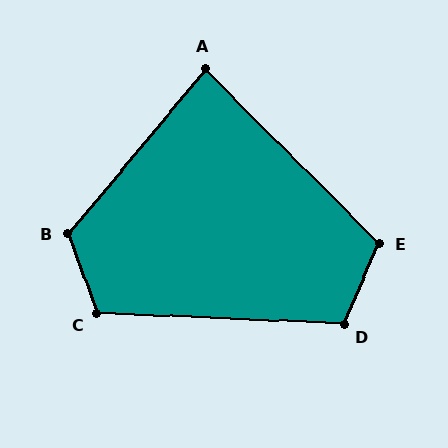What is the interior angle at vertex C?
Approximately 112 degrees (obtuse).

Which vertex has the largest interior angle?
B, at approximately 121 degrees.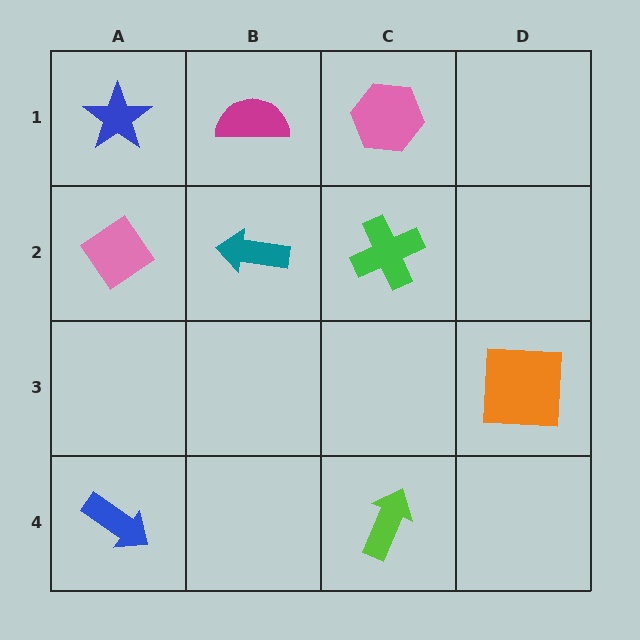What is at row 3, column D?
An orange square.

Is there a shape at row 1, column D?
No, that cell is empty.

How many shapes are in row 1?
3 shapes.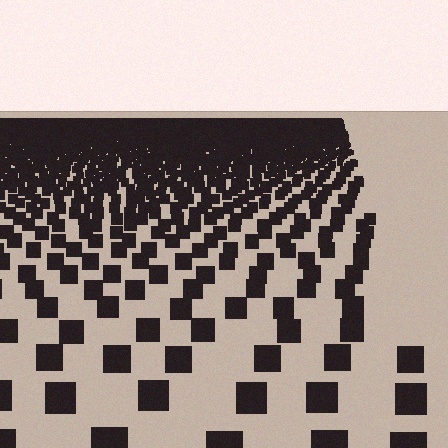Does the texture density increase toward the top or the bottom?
Density increases toward the top.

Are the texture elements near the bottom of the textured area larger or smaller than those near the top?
Larger. Near the bottom, elements are closer to the viewer and appear at a bigger on-screen size.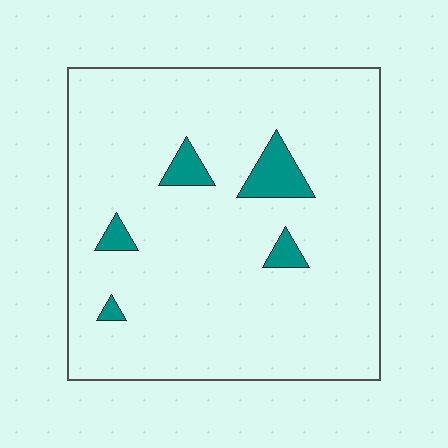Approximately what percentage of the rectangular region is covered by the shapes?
Approximately 5%.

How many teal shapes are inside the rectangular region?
5.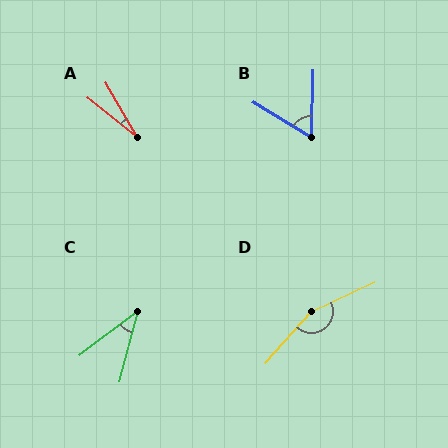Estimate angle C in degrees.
Approximately 38 degrees.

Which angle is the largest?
D, at approximately 157 degrees.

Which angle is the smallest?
A, at approximately 21 degrees.